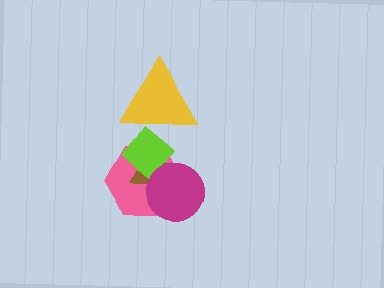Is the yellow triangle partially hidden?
No, no other shape covers it.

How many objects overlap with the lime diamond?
4 objects overlap with the lime diamond.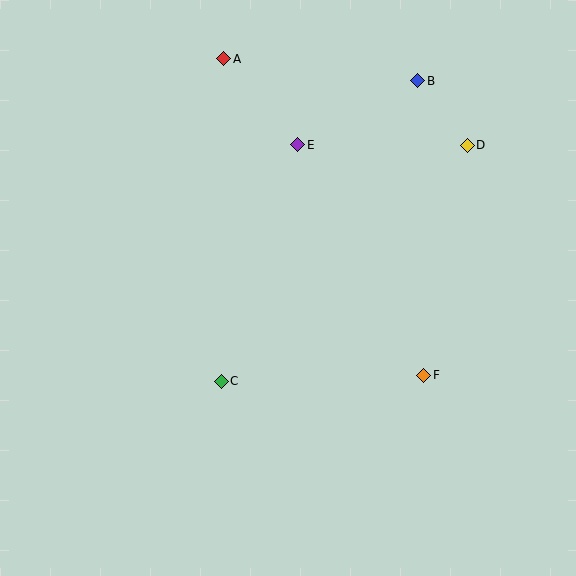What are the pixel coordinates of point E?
Point E is at (298, 145).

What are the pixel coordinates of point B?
Point B is at (418, 81).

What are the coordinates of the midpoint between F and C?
The midpoint between F and C is at (323, 378).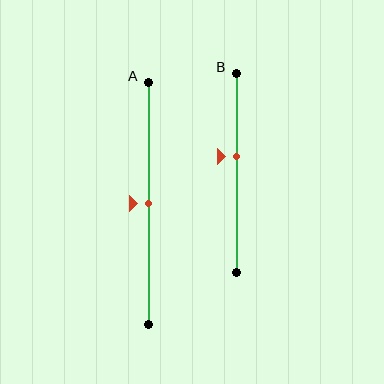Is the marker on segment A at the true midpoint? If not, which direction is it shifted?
Yes, the marker on segment A is at the true midpoint.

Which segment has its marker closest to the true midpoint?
Segment A has its marker closest to the true midpoint.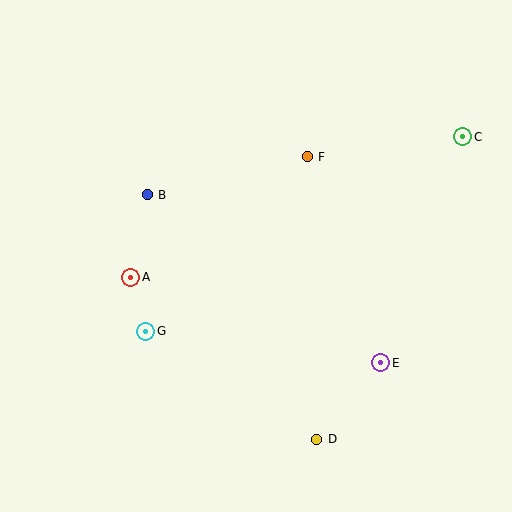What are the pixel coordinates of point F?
Point F is at (307, 157).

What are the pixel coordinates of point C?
Point C is at (463, 137).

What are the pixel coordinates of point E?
Point E is at (381, 363).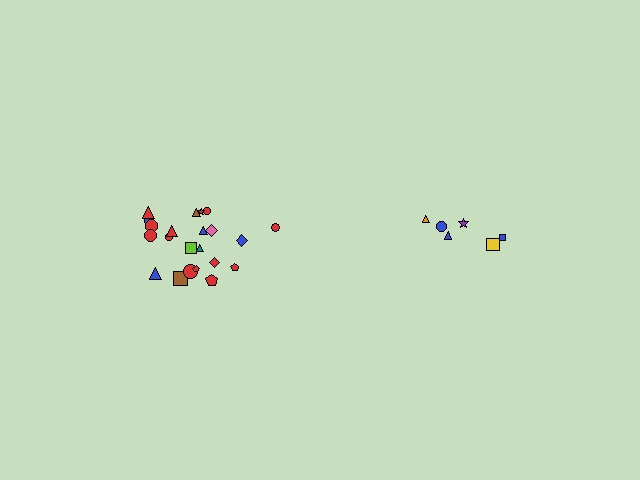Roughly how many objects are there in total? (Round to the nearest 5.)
Roughly 30 objects in total.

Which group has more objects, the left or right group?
The left group.